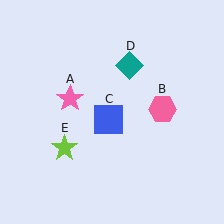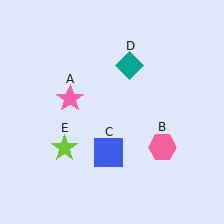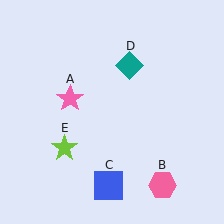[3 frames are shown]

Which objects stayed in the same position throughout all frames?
Pink star (object A) and teal diamond (object D) and lime star (object E) remained stationary.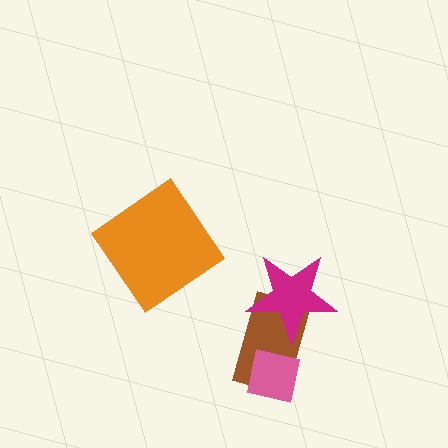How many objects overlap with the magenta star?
1 object overlaps with the magenta star.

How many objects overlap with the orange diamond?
0 objects overlap with the orange diamond.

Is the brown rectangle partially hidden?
Yes, it is partially covered by another shape.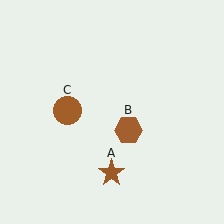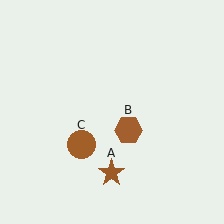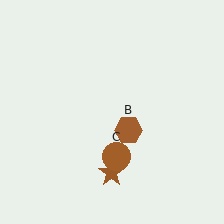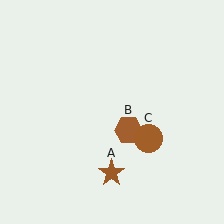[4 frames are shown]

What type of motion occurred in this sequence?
The brown circle (object C) rotated counterclockwise around the center of the scene.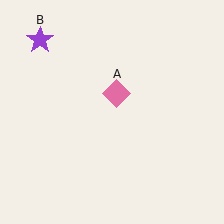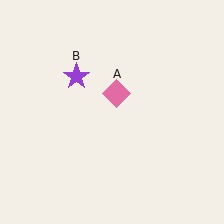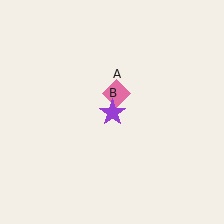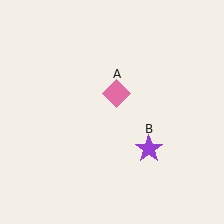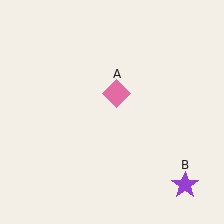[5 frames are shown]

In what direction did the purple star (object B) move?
The purple star (object B) moved down and to the right.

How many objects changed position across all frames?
1 object changed position: purple star (object B).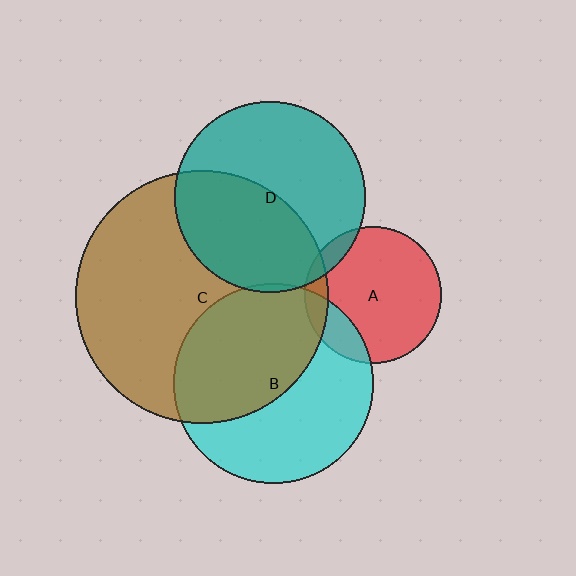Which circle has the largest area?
Circle C (brown).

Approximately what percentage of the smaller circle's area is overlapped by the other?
Approximately 10%.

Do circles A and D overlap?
Yes.